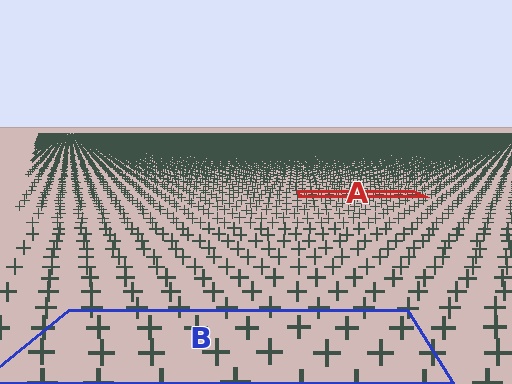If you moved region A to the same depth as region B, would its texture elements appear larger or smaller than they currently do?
They would appear larger. At a closer depth, the same texture elements are projected at a bigger on-screen size.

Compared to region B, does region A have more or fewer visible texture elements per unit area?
Region A has more texture elements per unit area — they are packed more densely because it is farther away.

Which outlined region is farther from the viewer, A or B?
Region A is farther from the viewer — the texture elements inside it appear smaller and more densely packed.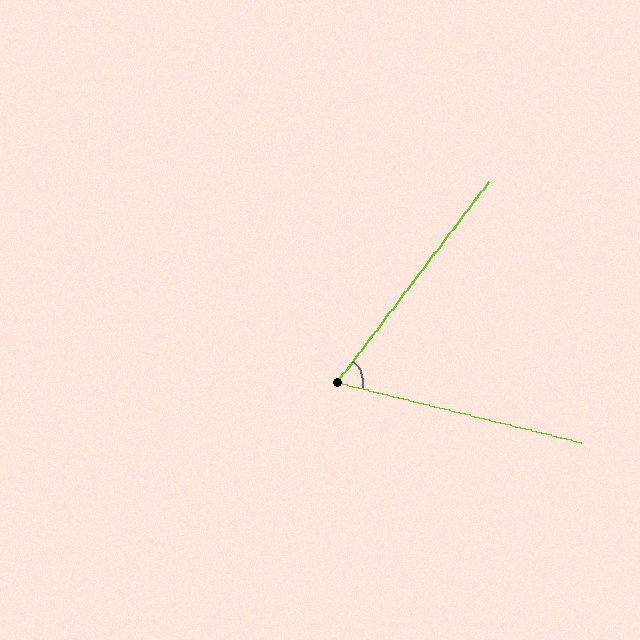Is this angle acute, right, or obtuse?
It is acute.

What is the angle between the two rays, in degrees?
Approximately 67 degrees.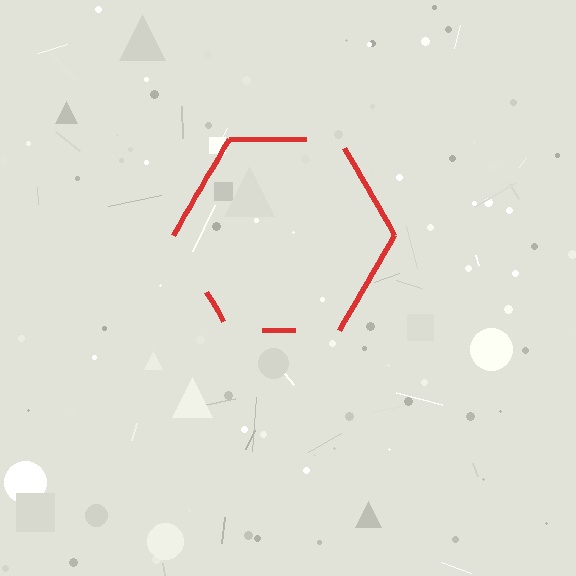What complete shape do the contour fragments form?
The contour fragments form a hexagon.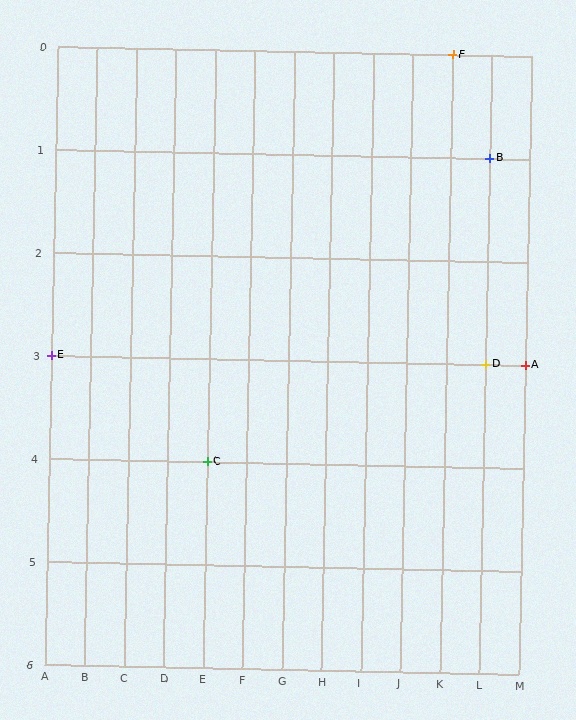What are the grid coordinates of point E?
Point E is at grid coordinates (A, 3).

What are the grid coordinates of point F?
Point F is at grid coordinates (K, 0).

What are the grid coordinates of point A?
Point A is at grid coordinates (M, 3).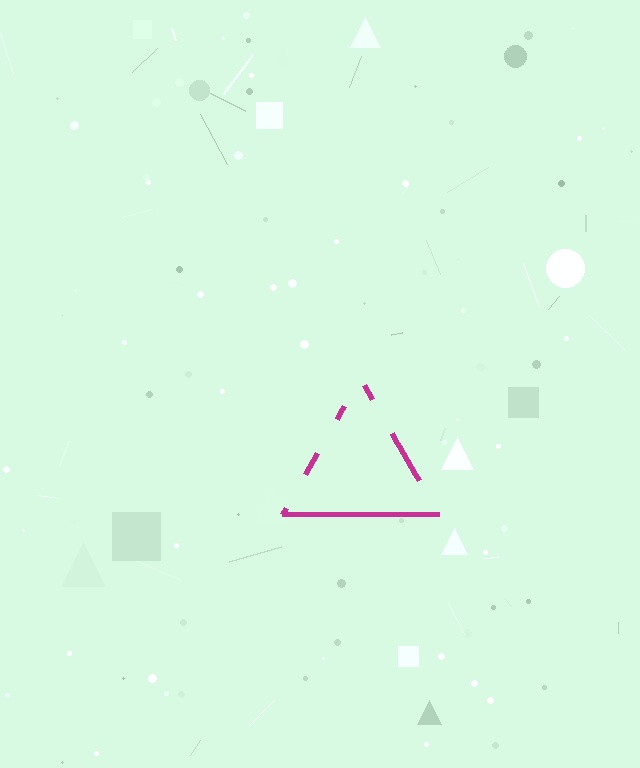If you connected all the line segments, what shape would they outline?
They would outline a triangle.